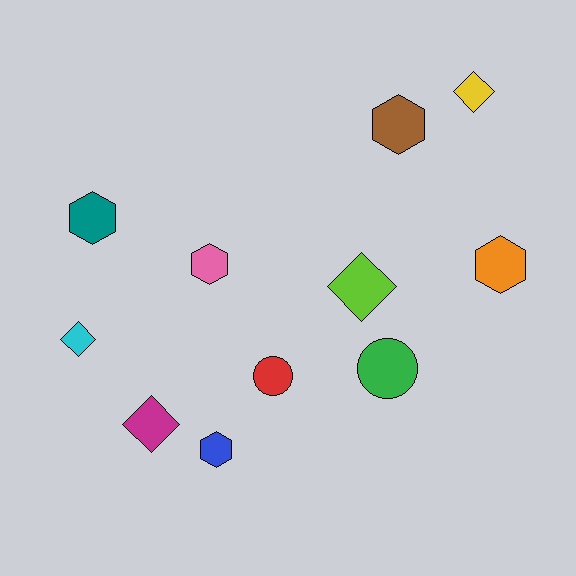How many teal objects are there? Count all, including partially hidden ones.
There is 1 teal object.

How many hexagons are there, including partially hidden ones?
There are 5 hexagons.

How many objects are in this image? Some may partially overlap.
There are 11 objects.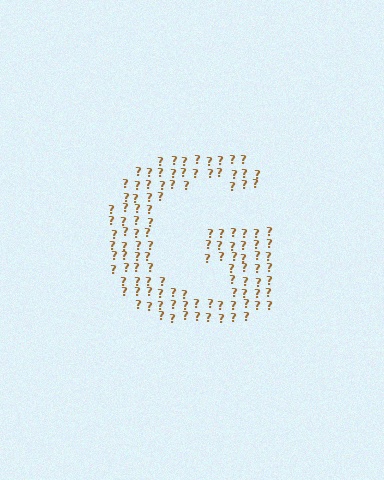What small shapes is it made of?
It is made of small question marks.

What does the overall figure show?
The overall figure shows the letter G.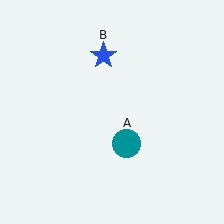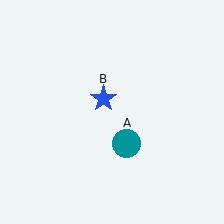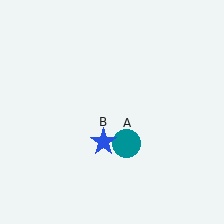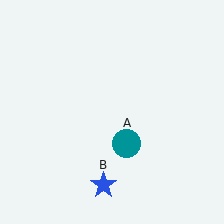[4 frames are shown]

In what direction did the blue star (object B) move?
The blue star (object B) moved down.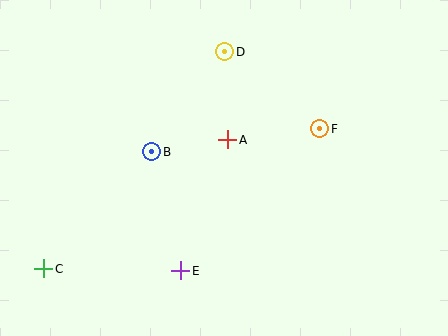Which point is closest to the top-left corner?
Point B is closest to the top-left corner.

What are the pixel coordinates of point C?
Point C is at (44, 269).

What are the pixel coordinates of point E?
Point E is at (181, 271).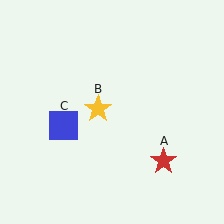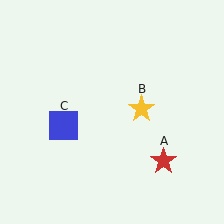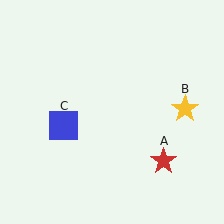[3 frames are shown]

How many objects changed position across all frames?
1 object changed position: yellow star (object B).